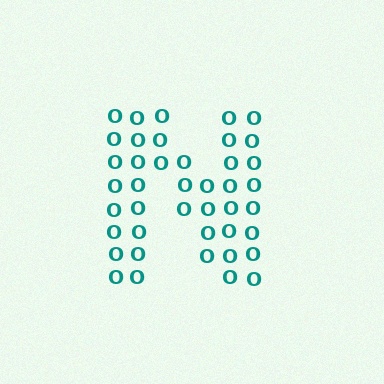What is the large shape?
The large shape is the letter N.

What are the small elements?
The small elements are letter O's.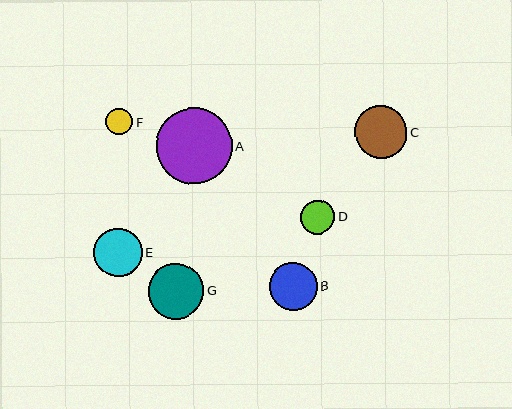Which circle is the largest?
Circle A is the largest with a size of approximately 76 pixels.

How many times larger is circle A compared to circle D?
Circle A is approximately 2.2 times the size of circle D.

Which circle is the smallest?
Circle F is the smallest with a size of approximately 27 pixels.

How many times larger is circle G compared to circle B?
Circle G is approximately 1.2 times the size of circle B.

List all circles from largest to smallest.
From largest to smallest: A, G, C, E, B, D, F.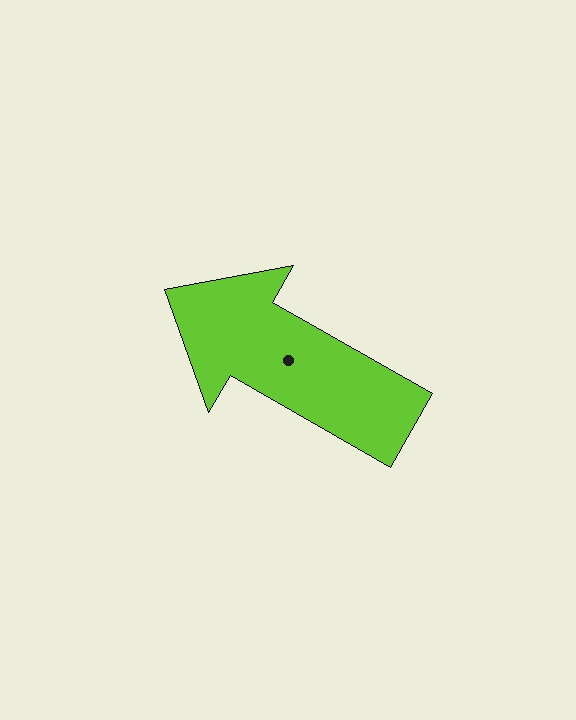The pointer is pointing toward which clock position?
Roughly 10 o'clock.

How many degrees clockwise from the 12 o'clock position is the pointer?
Approximately 300 degrees.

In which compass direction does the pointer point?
Northwest.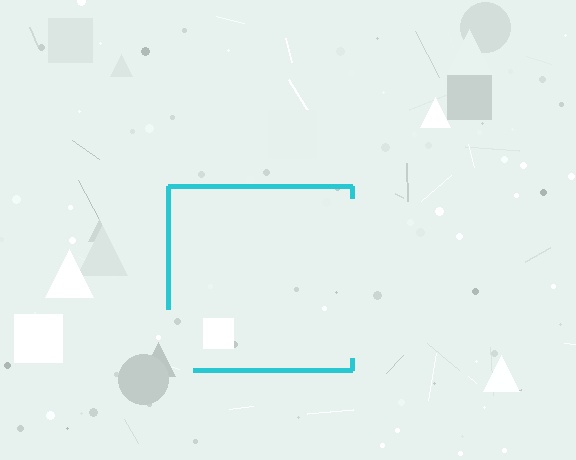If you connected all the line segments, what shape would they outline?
They would outline a square.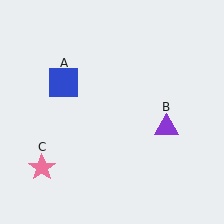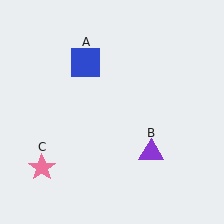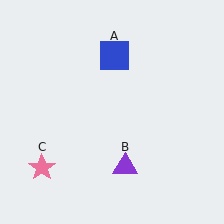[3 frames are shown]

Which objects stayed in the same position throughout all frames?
Pink star (object C) remained stationary.